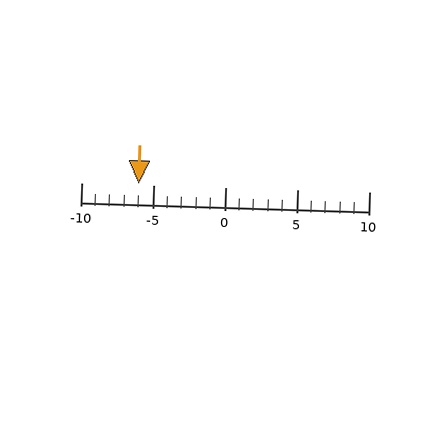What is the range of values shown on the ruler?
The ruler shows values from -10 to 10.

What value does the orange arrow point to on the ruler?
The orange arrow points to approximately -6.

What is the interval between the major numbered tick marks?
The major tick marks are spaced 5 units apart.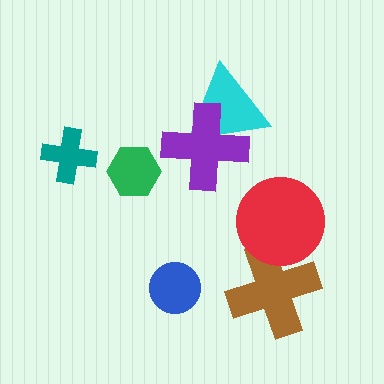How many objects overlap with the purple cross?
1 object overlaps with the purple cross.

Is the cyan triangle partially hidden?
Yes, it is partially covered by another shape.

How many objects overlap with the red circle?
1 object overlaps with the red circle.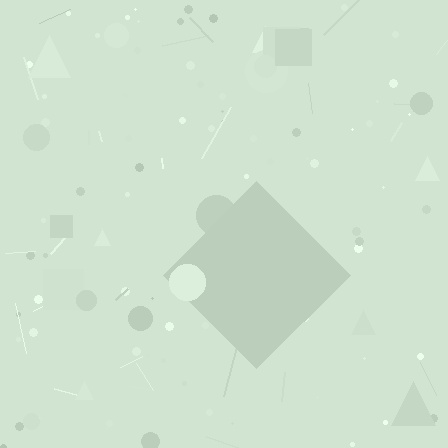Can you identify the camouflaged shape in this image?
The camouflaged shape is a diamond.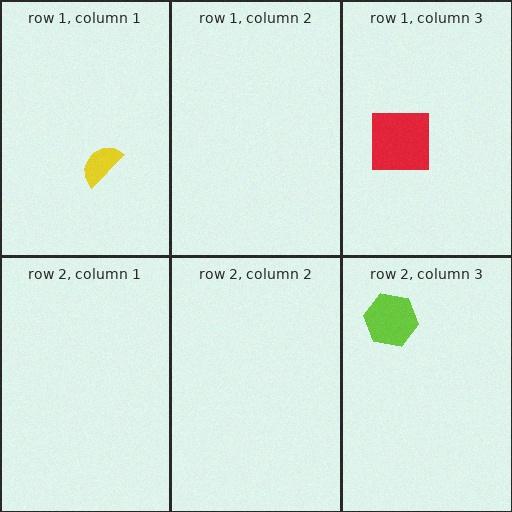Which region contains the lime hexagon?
The row 2, column 3 region.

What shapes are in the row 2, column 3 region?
The lime hexagon.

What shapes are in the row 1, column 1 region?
The yellow semicircle.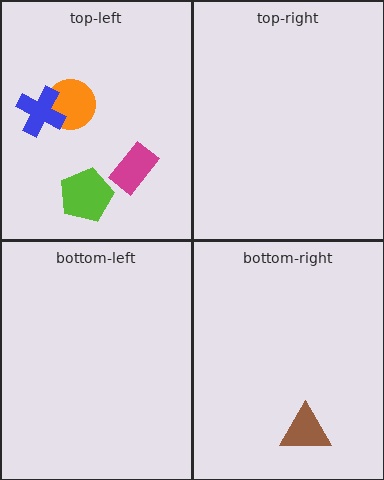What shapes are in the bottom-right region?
The brown triangle.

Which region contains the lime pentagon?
The top-left region.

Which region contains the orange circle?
The top-left region.